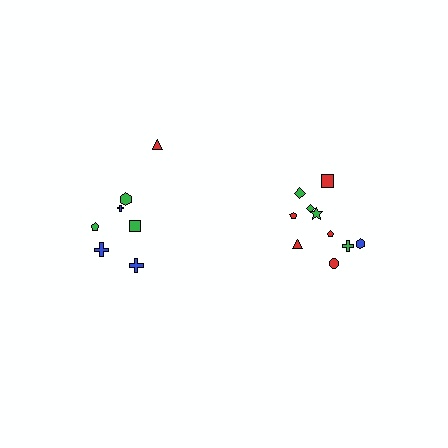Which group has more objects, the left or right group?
The right group.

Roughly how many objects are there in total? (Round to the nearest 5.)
Roughly 15 objects in total.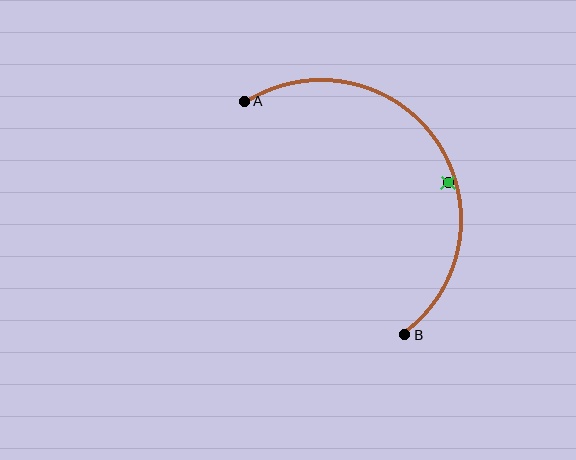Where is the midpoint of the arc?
The arc midpoint is the point on the curve farthest from the straight line joining A and B. It sits above and to the right of that line.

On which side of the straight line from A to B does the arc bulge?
The arc bulges above and to the right of the straight line connecting A and B.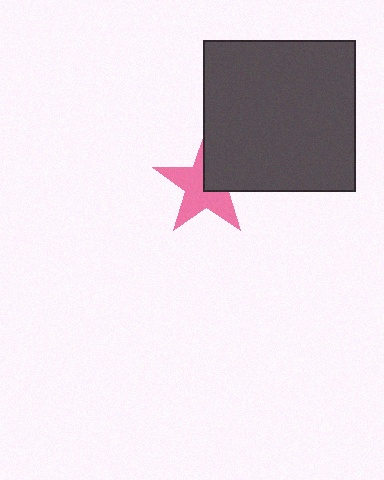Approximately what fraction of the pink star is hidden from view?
Roughly 36% of the pink star is hidden behind the dark gray square.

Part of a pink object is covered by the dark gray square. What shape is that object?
It is a star.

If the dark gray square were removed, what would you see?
You would see the complete pink star.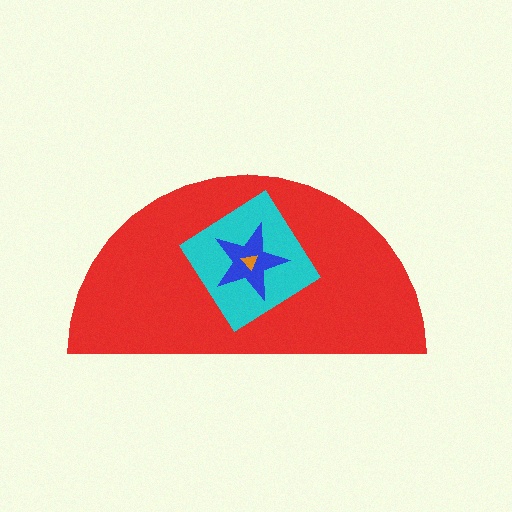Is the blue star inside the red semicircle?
Yes.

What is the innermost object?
The orange triangle.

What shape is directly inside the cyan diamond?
The blue star.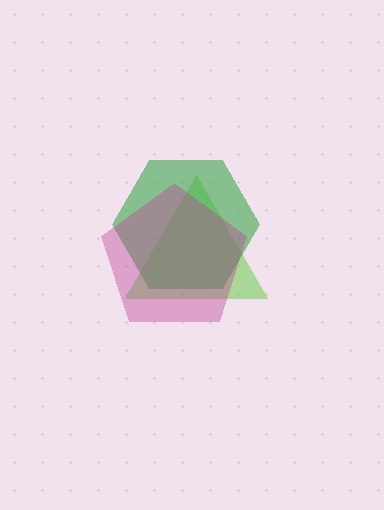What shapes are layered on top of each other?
The layered shapes are: a lime triangle, a green hexagon, a magenta pentagon.